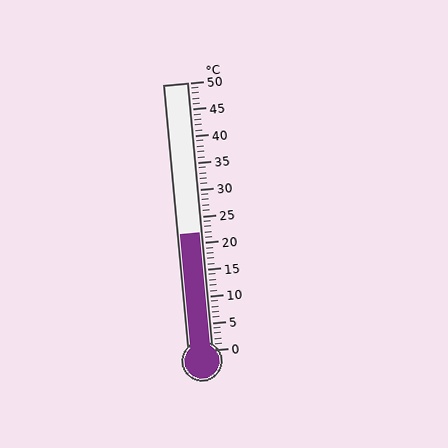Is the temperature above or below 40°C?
The temperature is below 40°C.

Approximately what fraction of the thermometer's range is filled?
The thermometer is filled to approximately 45% of its range.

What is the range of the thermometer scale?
The thermometer scale ranges from 0°C to 50°C.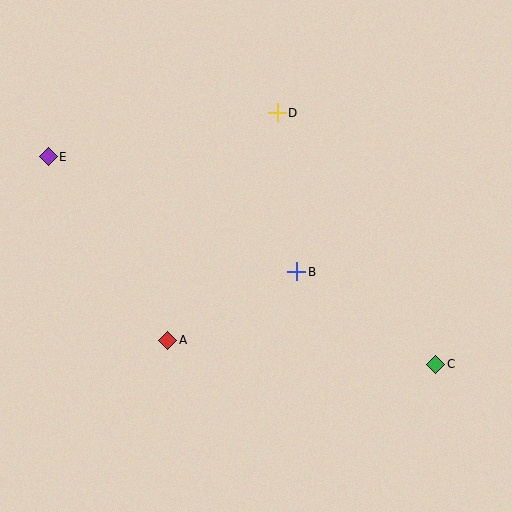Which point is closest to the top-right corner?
Point D is closest to the top-right corner.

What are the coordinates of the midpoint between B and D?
The midpoint between B and D is at (287, 192).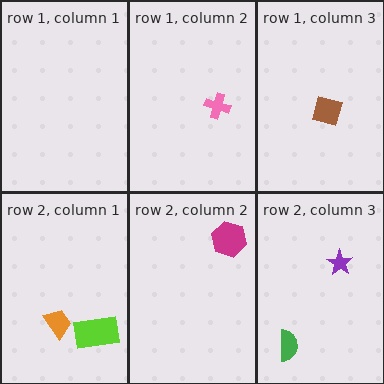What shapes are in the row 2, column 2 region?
The magenta hexagon.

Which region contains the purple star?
The row 2, column 3 region.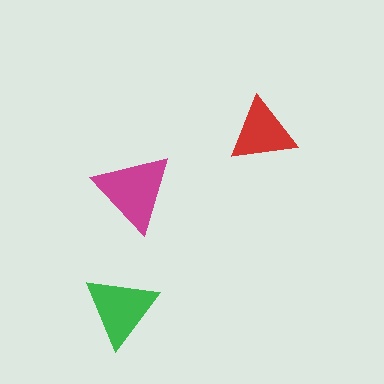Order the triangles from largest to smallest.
the magenta one, the green one, the red one.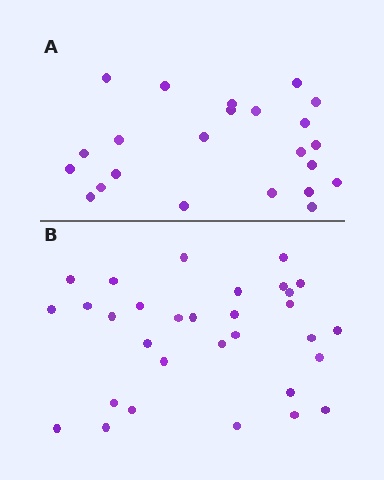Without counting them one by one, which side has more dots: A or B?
Region B (the bottom region) has more dots.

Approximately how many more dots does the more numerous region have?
Region B has roughly 8 or so more dots than region A.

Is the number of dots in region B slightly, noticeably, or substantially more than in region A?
Region B has noticeably more, but not dramatically so. The ratio is roughly 1.3 to 1.